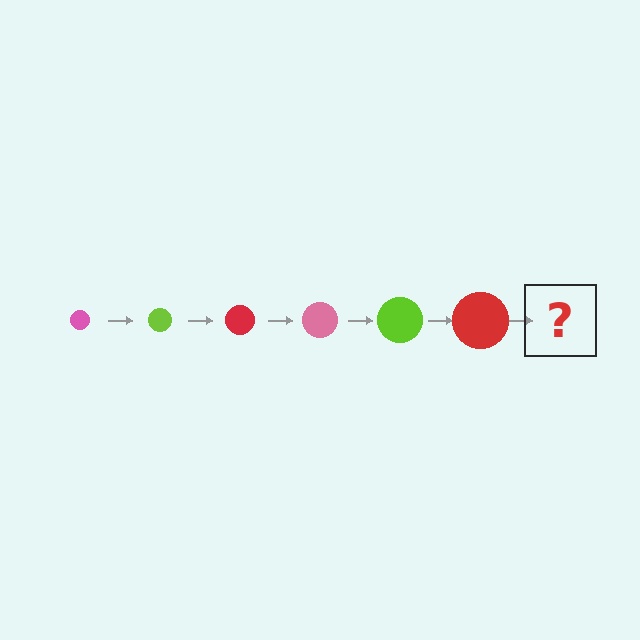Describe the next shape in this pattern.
It should be a pink circle, larger than the previous one.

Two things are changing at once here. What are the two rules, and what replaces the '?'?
The two rules are that the circle grows larger each step and the color cycles through pink, lime, and red. The '?' should be a pink circle, larger than the previous one.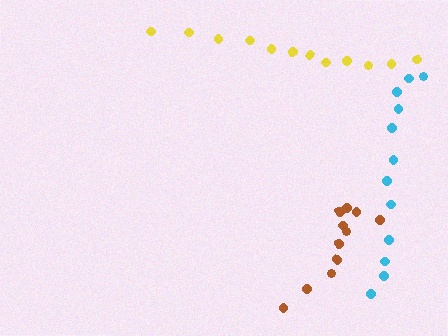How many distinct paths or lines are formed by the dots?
There are 3 distinct paths.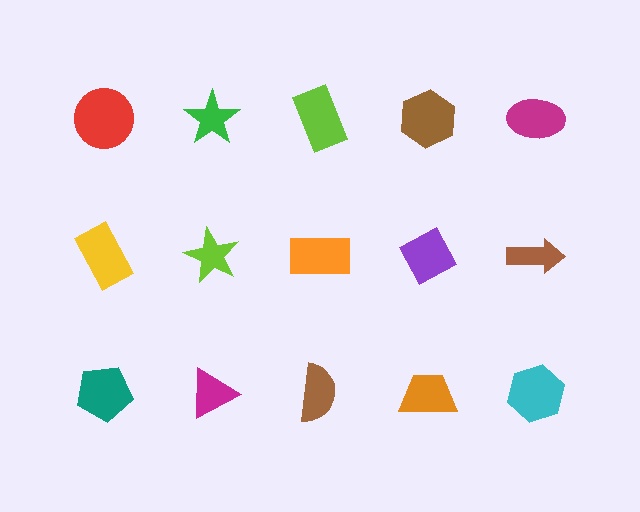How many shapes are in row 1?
5 shapes.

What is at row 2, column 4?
A purple diamond.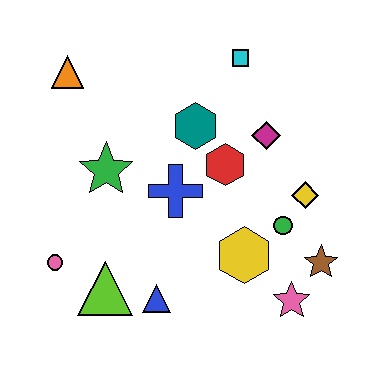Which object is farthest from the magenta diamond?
The pink circle is farthest from the magenta diamond.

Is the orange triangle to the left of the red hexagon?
Yes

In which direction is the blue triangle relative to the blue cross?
The blue triangle is below the blue cross.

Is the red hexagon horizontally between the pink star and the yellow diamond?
No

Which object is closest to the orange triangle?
The green star is closest to the orange triangle.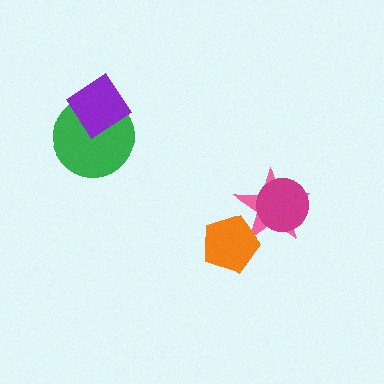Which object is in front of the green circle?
The purple diamond is in front of the green circle.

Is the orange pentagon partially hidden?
No, no other shape covers it.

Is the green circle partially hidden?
Yes, it is partially covered by another shape.